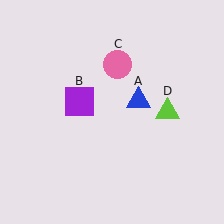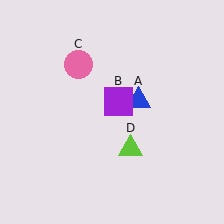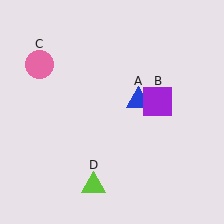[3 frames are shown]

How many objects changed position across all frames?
3 objects changed position: purple square (object B), pink circle (object C), lime triangle (object D).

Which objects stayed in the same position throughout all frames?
Blue triangle (object A) remained stationary.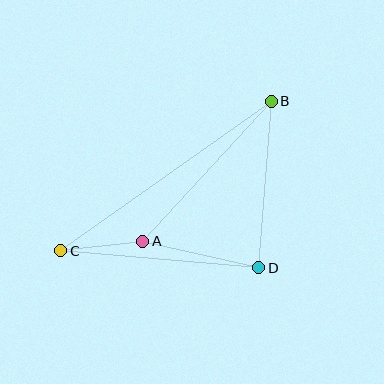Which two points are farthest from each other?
Points B and C are farthest from each other.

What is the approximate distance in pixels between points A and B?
The distance between A and B is approximately 190 pixels.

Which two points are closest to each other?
Points A and C are closest to each other.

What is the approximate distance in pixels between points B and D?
The distance between B and D is approximately 167 pixels.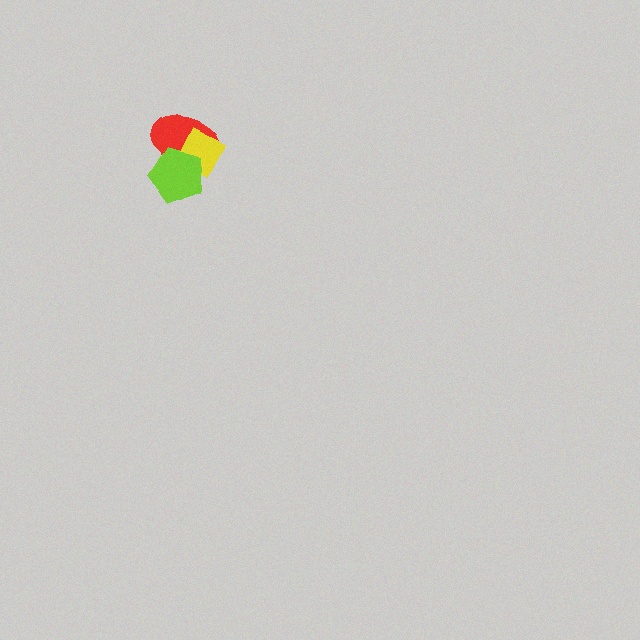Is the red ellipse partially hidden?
Yes, it is partially covered by another shape.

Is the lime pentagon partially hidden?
No, no other shape covers it.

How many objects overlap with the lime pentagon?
2 objects overlap with the lime pentagon.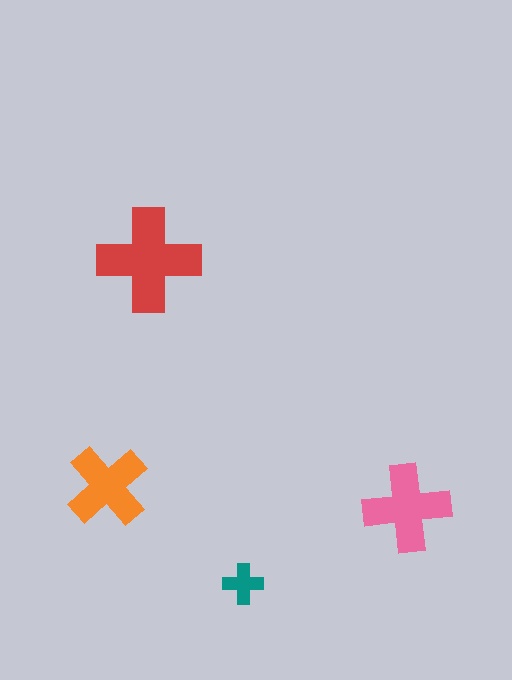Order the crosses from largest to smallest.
the red one, the pink one, the orange one, the teal one.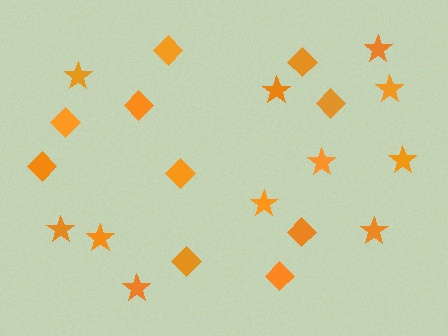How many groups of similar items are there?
There are 2 groups: one group of diamonds (10) and one group of stars (11).